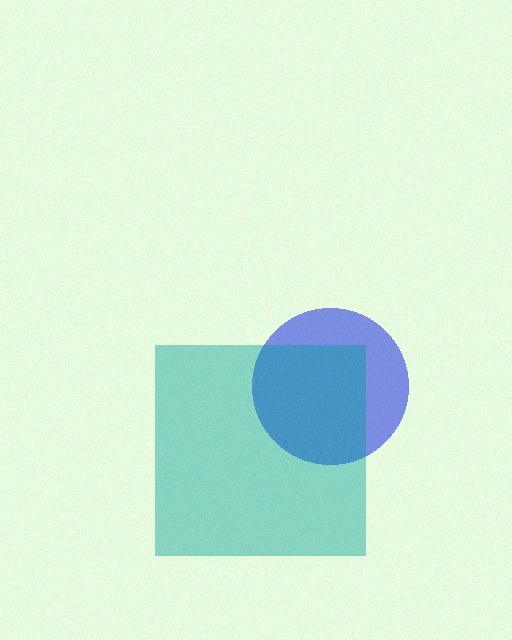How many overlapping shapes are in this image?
There are 2 overlapping shapes in the image.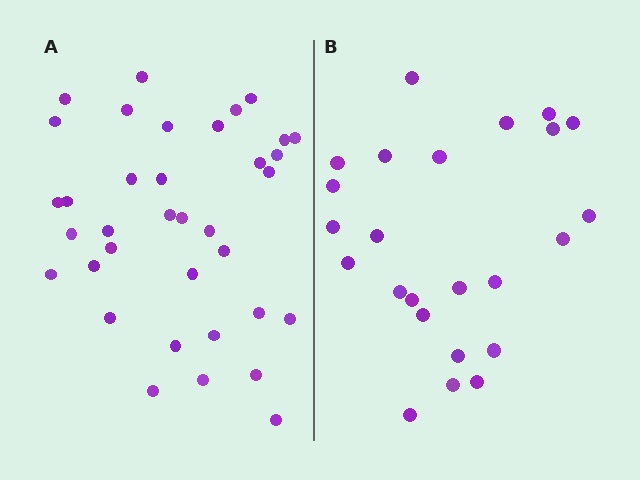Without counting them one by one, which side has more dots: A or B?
Region A (the left region) has more dots.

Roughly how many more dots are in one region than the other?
Region A has roughly 12 or so more dots than region B.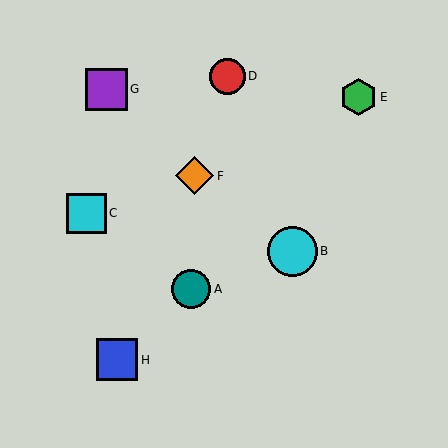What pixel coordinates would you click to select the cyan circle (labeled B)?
Click at (293, 251) to select the cyan circle B.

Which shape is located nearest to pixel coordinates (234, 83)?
The red circle (labeled D) at (227, 76) is nearest to that location.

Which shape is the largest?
The cyan circle (labeled B) is the largest.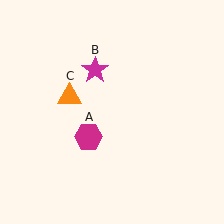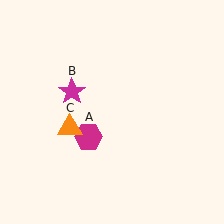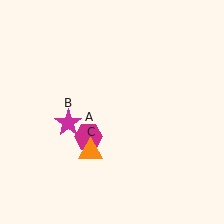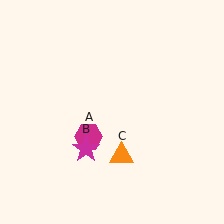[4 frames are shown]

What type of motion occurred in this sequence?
The magenta star (object B), orange triangle (object C) rotated counterclockwise around the center of the scene.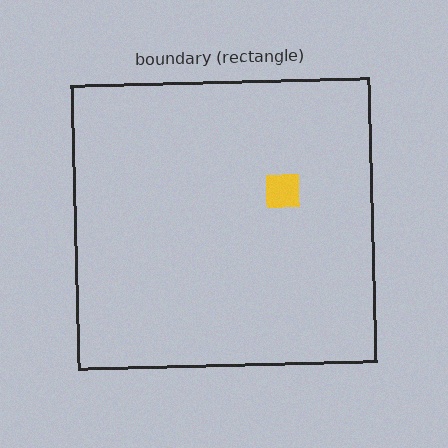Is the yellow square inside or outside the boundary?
Inside.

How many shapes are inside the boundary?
1 inside, 0 outside.